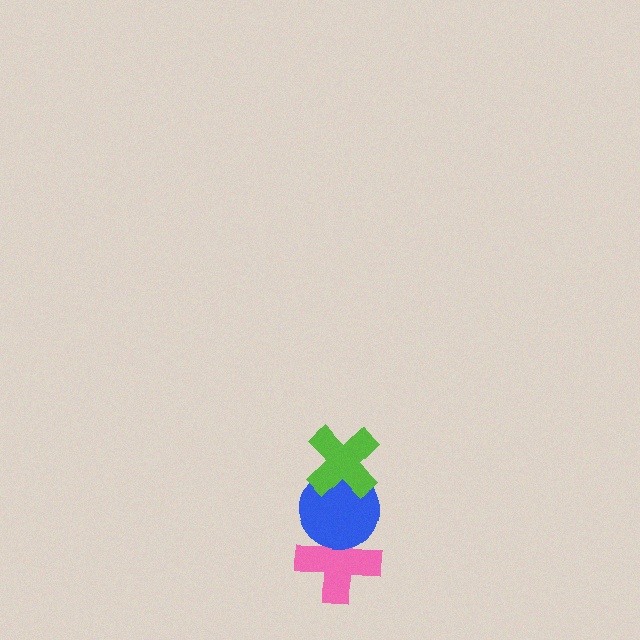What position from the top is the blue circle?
The blue circle is 2nd from the top.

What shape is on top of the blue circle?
The lime cross is on top of the blue circle.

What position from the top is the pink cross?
The pink cross is 3rd from the top.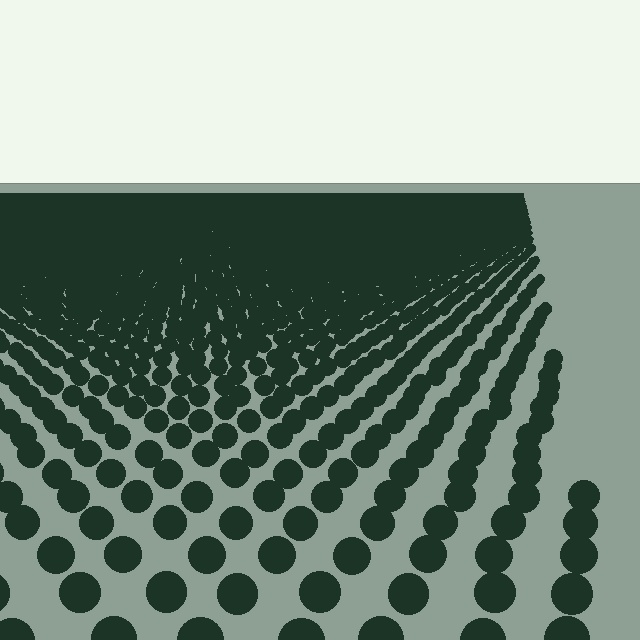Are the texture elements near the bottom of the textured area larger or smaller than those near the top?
Larger. Near the bottom, elements are closer to the viewer and appear at a bigger on-screen size.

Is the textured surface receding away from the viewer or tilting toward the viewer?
The surface is receding away from the viewer. Texture elements get smaller and denser toward the top.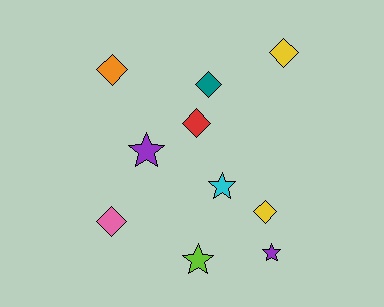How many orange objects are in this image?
There is 1 orange object.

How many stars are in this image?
There are 4 stars.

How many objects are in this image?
There are 10 objects.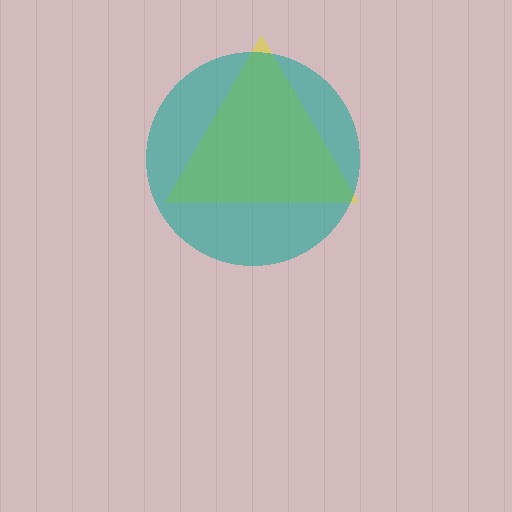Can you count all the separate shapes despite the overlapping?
Yes, there are 2 separate shapes.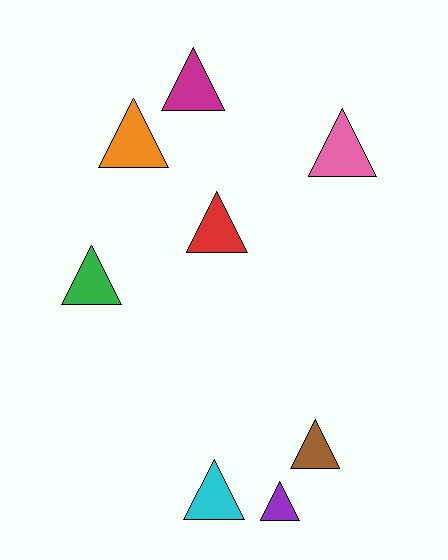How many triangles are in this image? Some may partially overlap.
There are 8 triangles.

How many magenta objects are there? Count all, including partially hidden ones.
There is 1 magenta object.